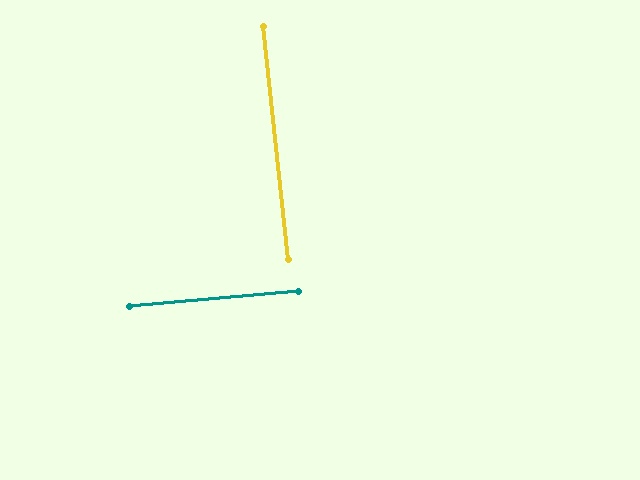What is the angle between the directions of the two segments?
Approximately 89 degrees.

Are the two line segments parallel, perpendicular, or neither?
Perpendicular — they meet at approximately 89°.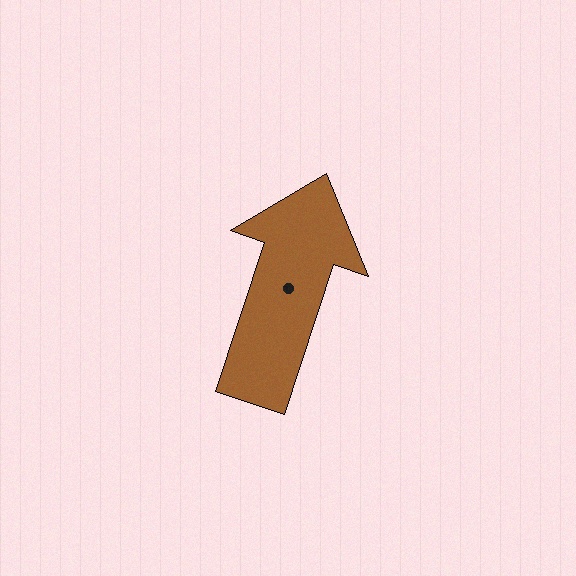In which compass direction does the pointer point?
North.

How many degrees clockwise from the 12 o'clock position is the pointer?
Approximately 18 degrees.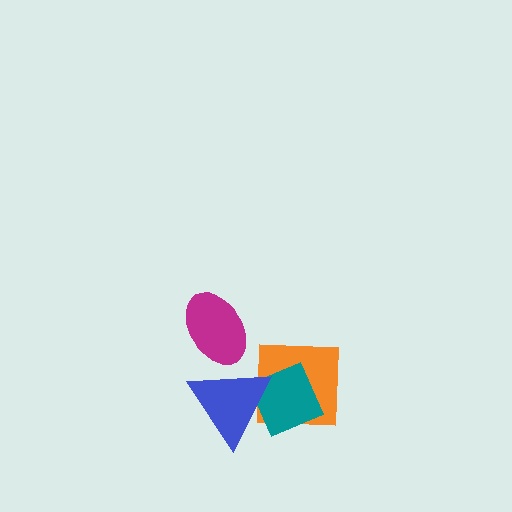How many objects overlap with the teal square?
2 objects overlap with the teal square.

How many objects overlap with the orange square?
2 objects overlap with the orange square.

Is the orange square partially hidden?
Yes, it is partially covered by another shape.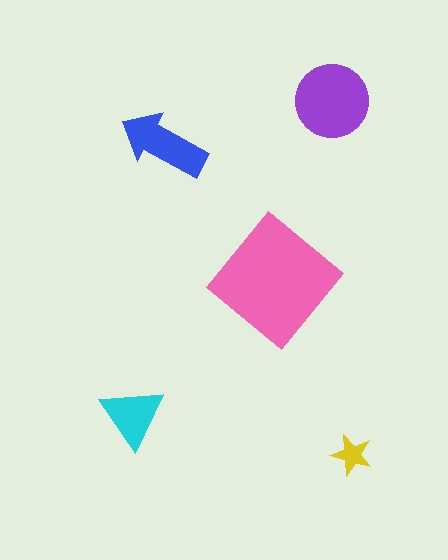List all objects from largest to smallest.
The pink diamond, the purple circle, the blue arrow, the cyan triangle, the yellow star.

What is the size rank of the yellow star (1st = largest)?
5th.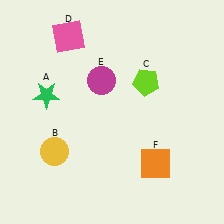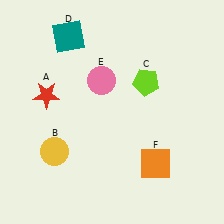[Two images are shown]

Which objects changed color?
A changed from green to red. D changed from pink to teal. E changed from magenta to pink.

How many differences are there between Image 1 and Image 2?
There are 3 differences between the two images.